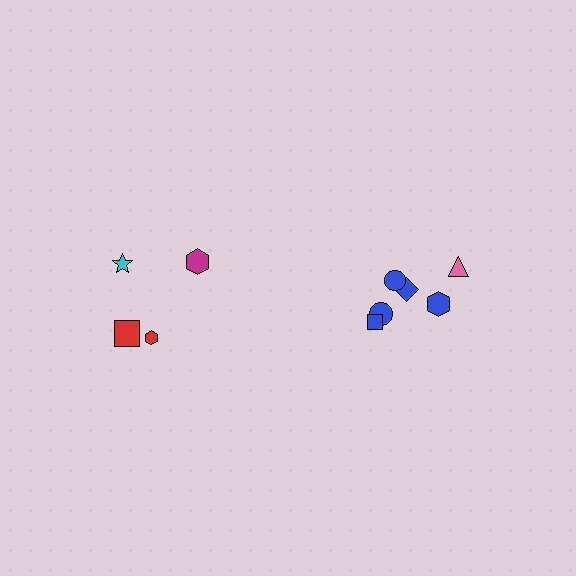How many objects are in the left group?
There are 4 objects.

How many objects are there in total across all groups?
There are 10 objects.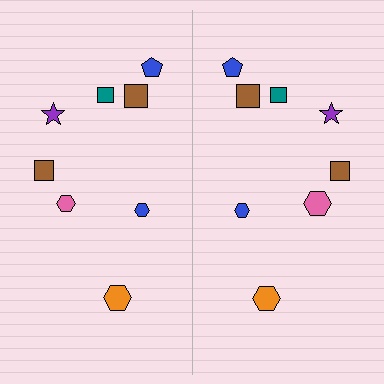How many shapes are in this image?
There are 16 shapes in this image.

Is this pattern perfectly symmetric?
No, the pattern is not perfectly symmetric. The pink hexagon on the right side has a different size than its mirror counterpart.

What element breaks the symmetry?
The pink hexagon on the right side has a different size than its mirror counterpart.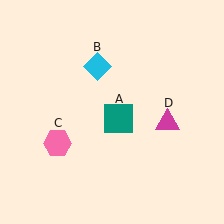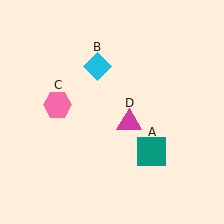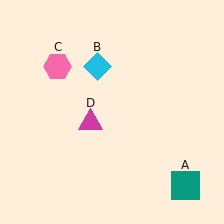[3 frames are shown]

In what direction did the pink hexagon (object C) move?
The pink hexagon (object C) moved up.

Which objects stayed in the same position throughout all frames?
Cyan diamond (object B) remained stationary.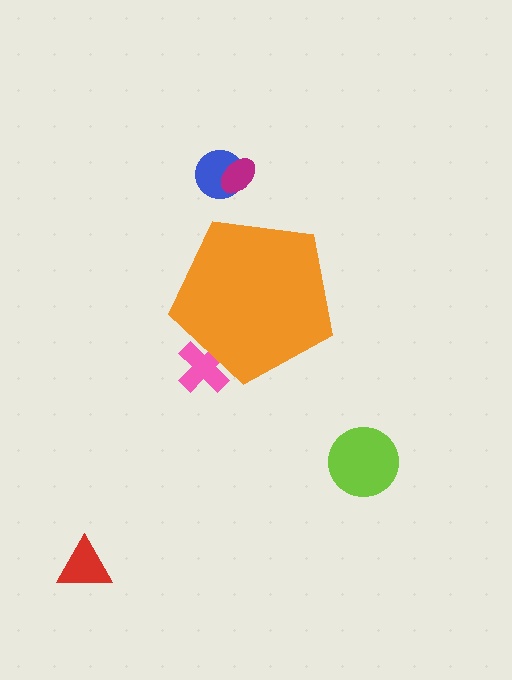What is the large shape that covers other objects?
An orange pentagon.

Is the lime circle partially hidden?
No, the lime circle is fully visible.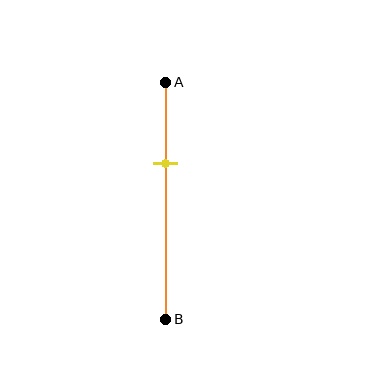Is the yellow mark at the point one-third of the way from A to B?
Yes, the mark is approximately at the one-third point.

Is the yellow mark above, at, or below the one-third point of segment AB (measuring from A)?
The yellow mark is approximately at the one-third point of segment AB.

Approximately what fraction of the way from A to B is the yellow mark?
The yellow mark is approximately 35% of the way from A to B.